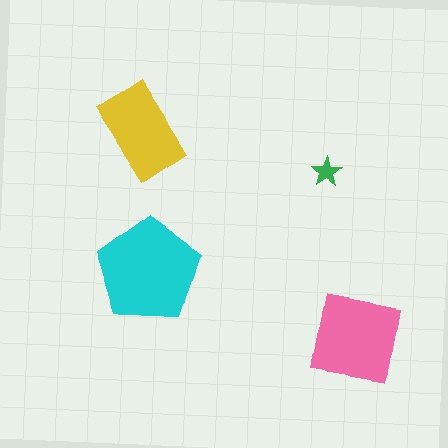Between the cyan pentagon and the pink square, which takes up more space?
The cyan pentagon.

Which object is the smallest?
The green star.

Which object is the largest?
The cyan pentagon.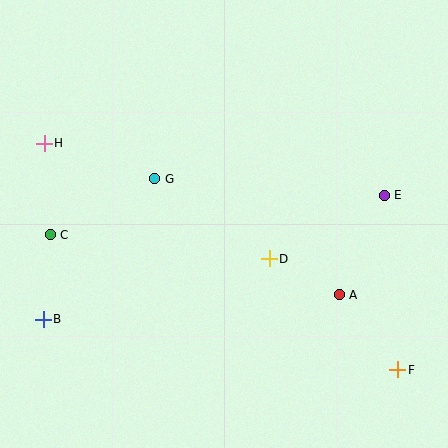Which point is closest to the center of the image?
Point D at (269, 259) is closest to the center.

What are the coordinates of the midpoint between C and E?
The midpoint between C and E is at (217, 215).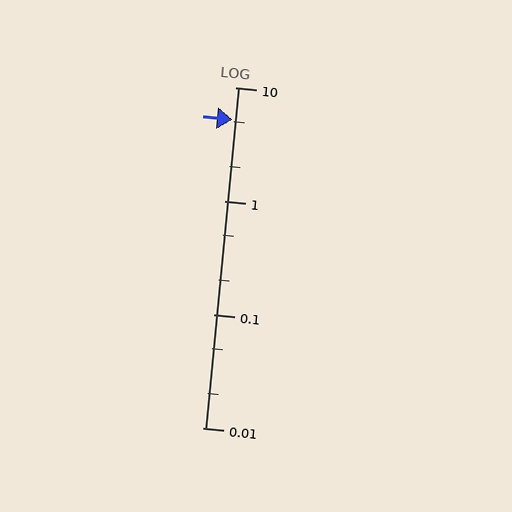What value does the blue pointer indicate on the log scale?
The pointer indicates approximately 5.2.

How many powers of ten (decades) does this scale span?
The scale spans 3 decades, from 0.01 to 10.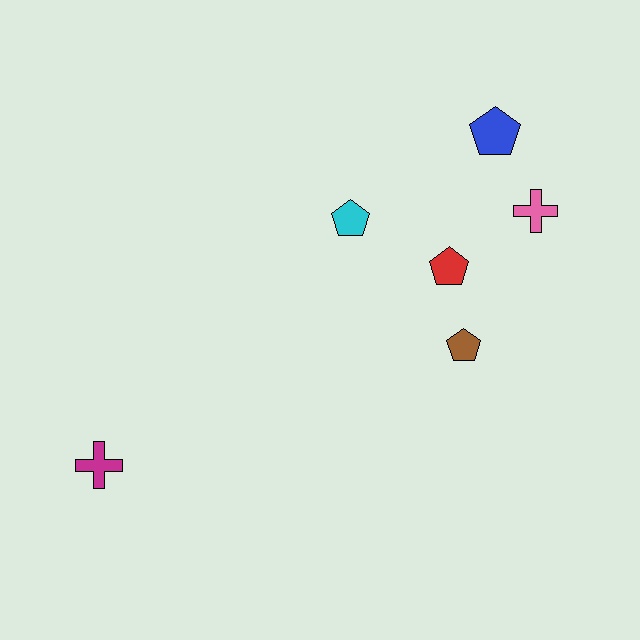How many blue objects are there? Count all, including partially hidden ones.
There is 1 blue object.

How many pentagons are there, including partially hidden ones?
There are 4 pentagons.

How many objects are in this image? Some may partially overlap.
There are 6 objects.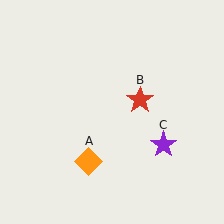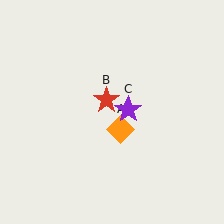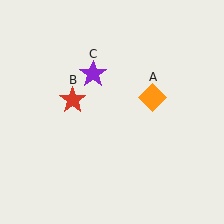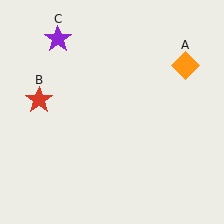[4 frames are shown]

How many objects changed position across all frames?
3 objects changed position: orange diamond (object A), red star (object B), purple star (object C).